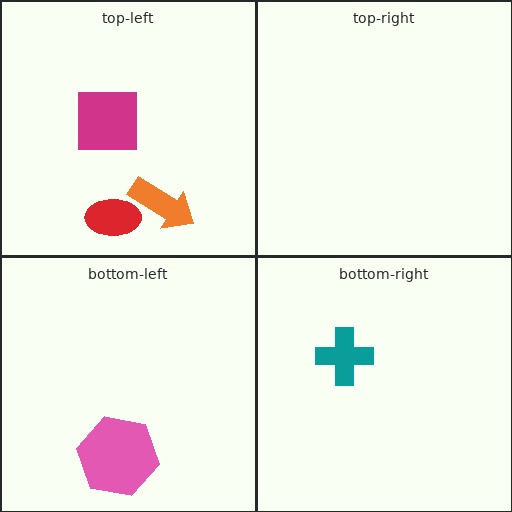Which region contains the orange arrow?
The top-left region.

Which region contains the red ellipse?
The top-left region.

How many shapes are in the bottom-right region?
1.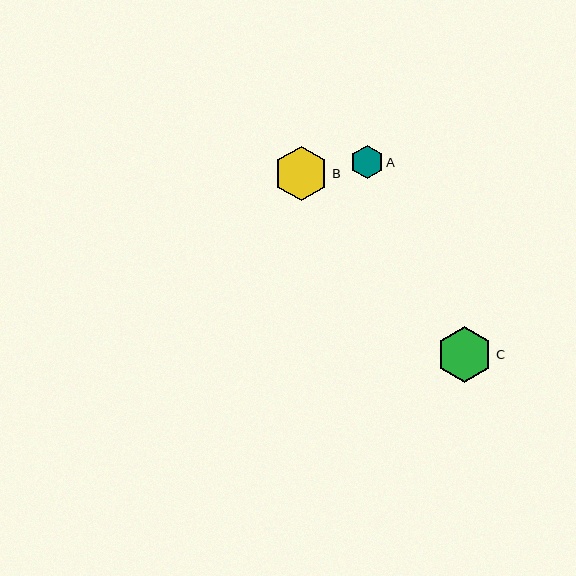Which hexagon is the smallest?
Hexagon A is the smallest with a size of approximately 33 pixels.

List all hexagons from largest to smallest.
From largest to smallest: C, B, A.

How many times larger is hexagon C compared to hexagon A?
Hexagon C is approximately 1.7 times the size of hexagon A.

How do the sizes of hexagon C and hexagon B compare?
Hexagon C and hexagon B are approximately the same size.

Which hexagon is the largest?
Hexagon C is the largest with a size of approximately 56 pixels.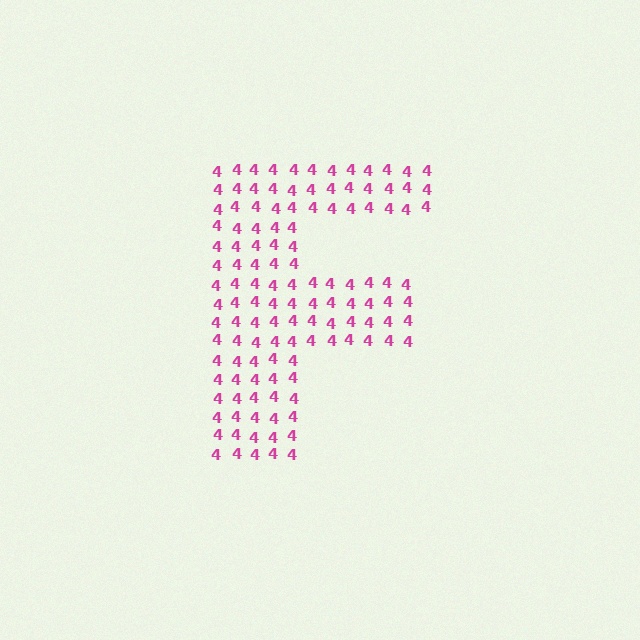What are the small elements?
The small elements are digit 4's.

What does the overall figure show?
The overall figure shows the letter F.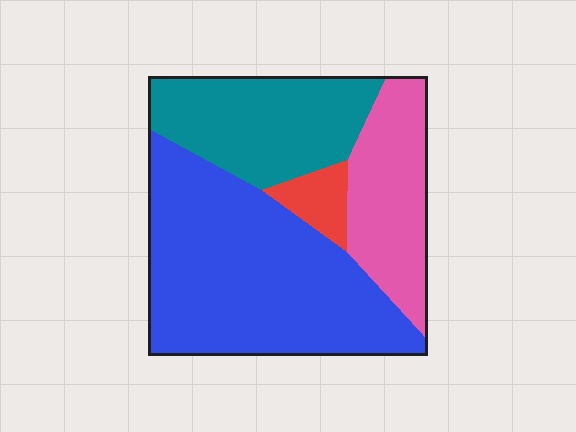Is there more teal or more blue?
Blue.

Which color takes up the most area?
Blue, at roughly 50%.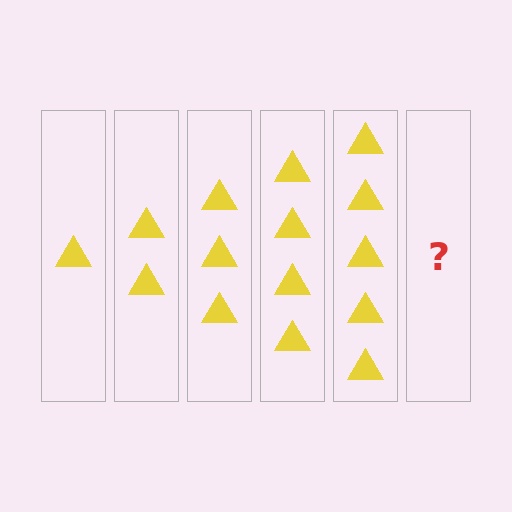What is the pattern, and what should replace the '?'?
The pattern is that each step adds one more triangle. The '?' should be 6 triangles.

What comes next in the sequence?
The next element should be 6 triangles.